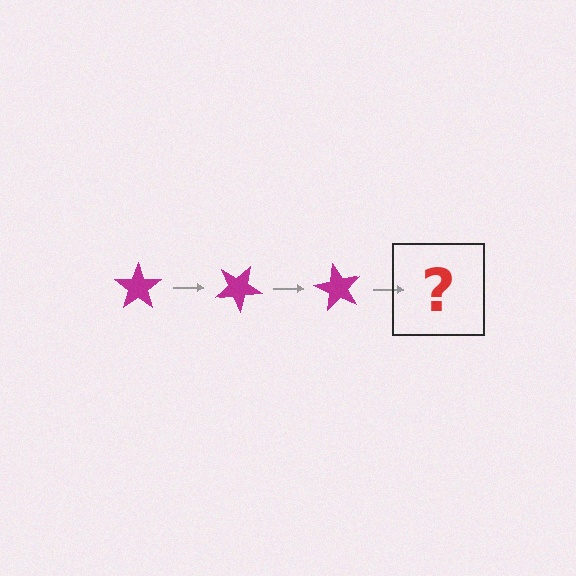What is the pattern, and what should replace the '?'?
The pattern is that the star rotates 30 degrees each step. The '?' should be a magenta star rotated 90 degrees.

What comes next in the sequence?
The next element should be a magenta star rotated 90 degrees.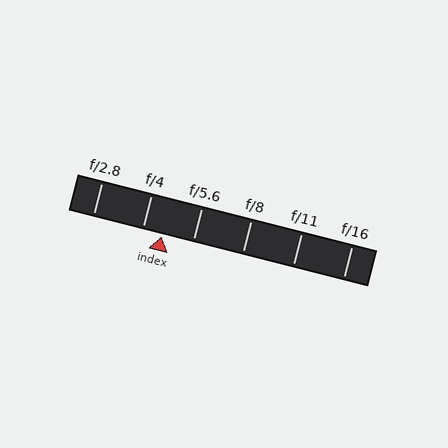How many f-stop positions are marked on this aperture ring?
There are 6 f-stop positions marked.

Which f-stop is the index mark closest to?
The index mark is closest to f/4.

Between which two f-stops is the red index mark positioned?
The index mark is between f/4 and f/5.6.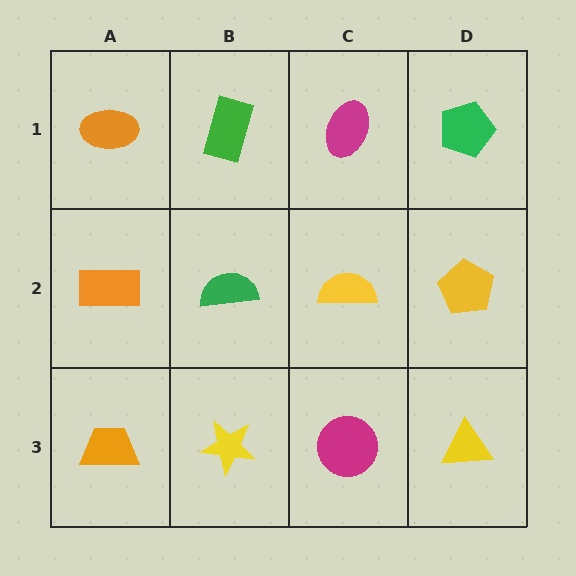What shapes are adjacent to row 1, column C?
A yellow semicircle (row 2, column C), a green rectangle (row 1, column B), a green pentagon (row 1, column D).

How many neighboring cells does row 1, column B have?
3.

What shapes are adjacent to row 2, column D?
A green pentagon (row 1, column D), a yellow triangle (row 3, column D), a yellow semicircle (row 2, column C).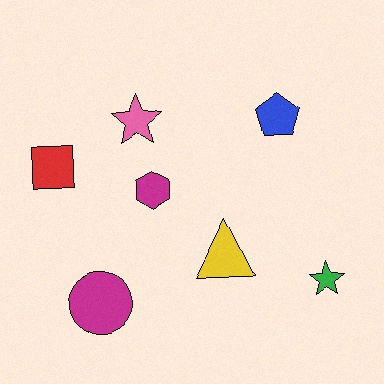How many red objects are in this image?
There is 1 red object.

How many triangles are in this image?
There is 1 triangle.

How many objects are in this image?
There are 7 objects.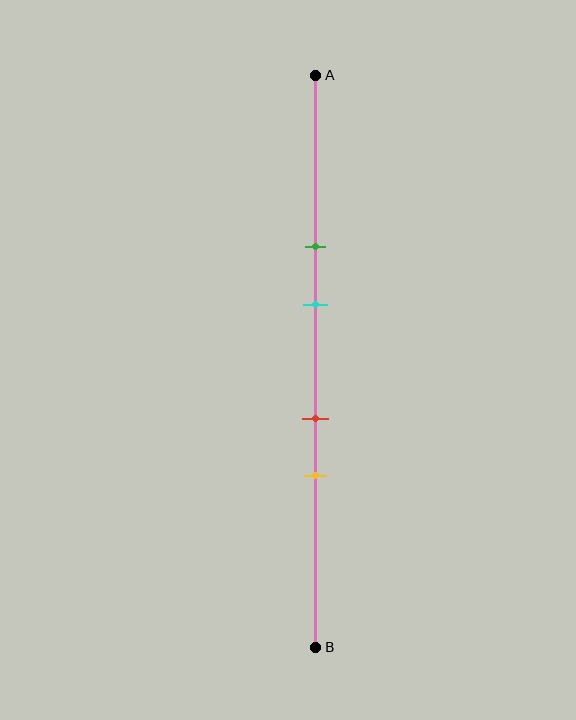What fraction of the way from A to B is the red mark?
The red mark is approximately 60% (0.6) of the way from A to B.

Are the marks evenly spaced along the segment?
No, the marks are not evenly spaced.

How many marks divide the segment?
There are 4 marks dividing the segment.